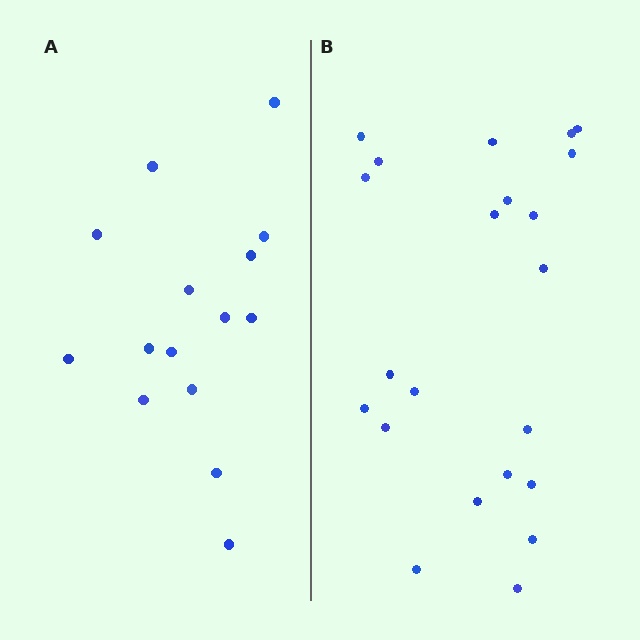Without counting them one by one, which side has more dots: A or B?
Region B (the right region) has more dots.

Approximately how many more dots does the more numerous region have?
Region B has roughly 8 or so more dots than region A.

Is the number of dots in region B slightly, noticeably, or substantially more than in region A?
Region B has substantially more. The ratio is roughly 1.5 to 1.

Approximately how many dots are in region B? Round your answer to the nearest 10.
About 20 dots. (The exact count is 22, which rounds to 20.)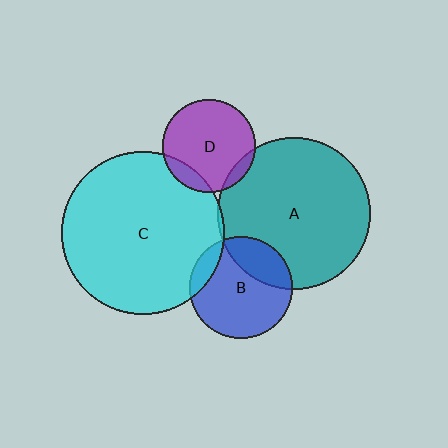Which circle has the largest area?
Circle C (cyan).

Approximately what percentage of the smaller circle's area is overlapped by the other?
Approximately 25%.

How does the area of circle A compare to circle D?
Approximately 2.7 times.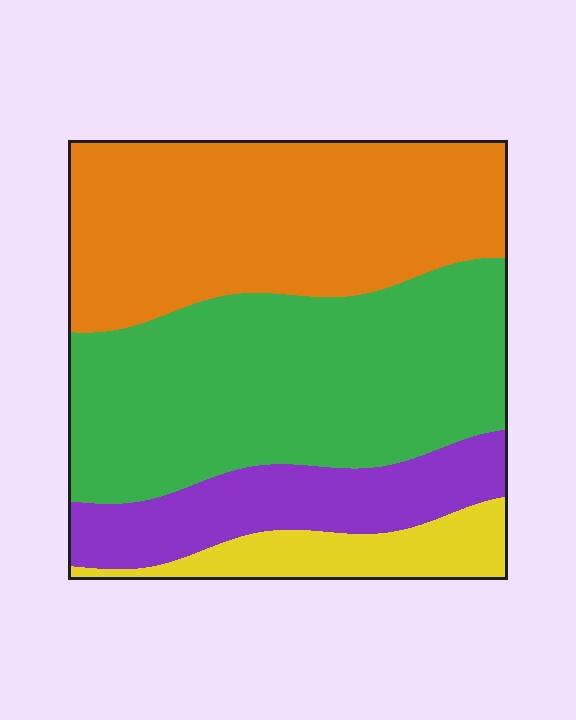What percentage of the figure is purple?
Purple takes up about one sixth (1/6) of the figure.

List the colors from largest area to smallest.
From largest to smallest: green, orange, purple, yellow.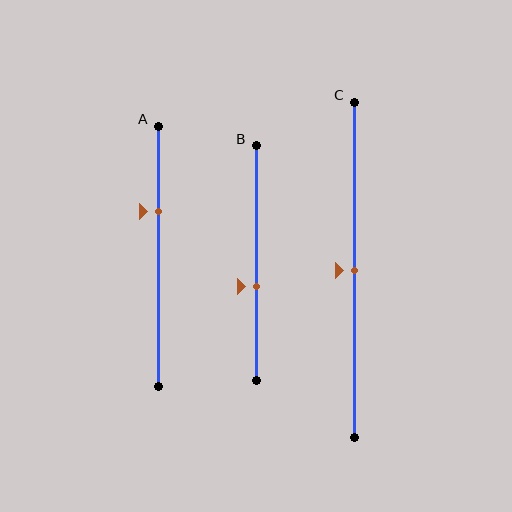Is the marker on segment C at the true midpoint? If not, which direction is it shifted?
Yes, the marker on segment C is at the true midpoint.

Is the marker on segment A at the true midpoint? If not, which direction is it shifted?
No, the marker on segment A is shifted upward by about 17% of the segment length.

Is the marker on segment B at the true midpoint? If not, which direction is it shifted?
No, the marker on segment B is shifted downward by about 10% of the segment length.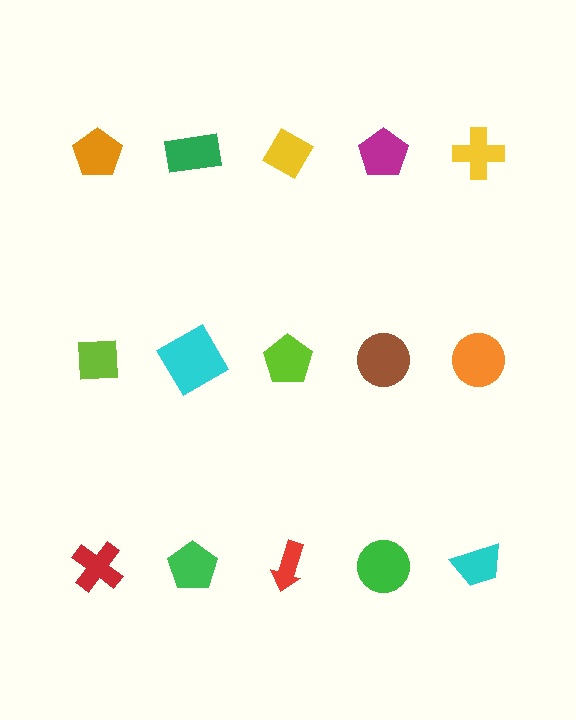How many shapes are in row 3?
5 shapes.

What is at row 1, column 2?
A green rectangle.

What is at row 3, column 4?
A green circle.